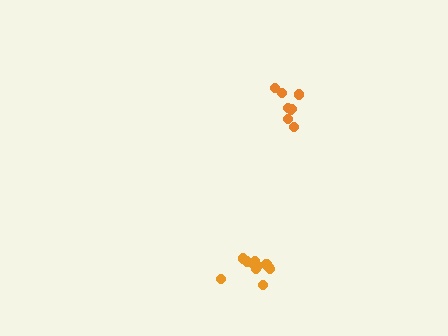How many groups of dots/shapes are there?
There are 2 groups.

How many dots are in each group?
Group 1: 11 dots, Group 2: 8 dots (19 total).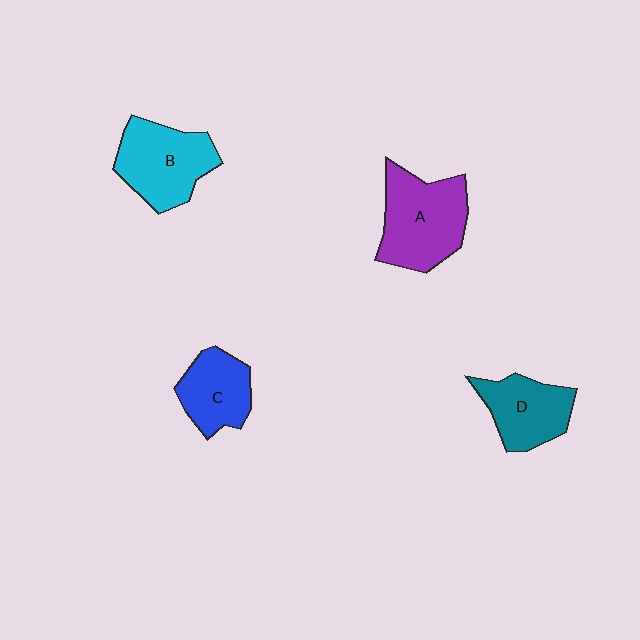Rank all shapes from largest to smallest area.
From largest to smallest: A (purple), B (cyan), D (teal), C (blue).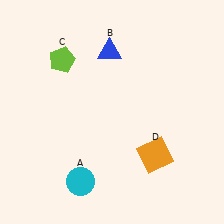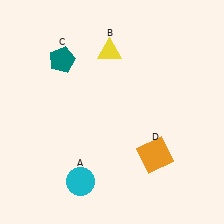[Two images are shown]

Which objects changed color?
B changed from blue to yellow. C changed from lime to teal.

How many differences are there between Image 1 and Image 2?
There are 2 differences between the two images.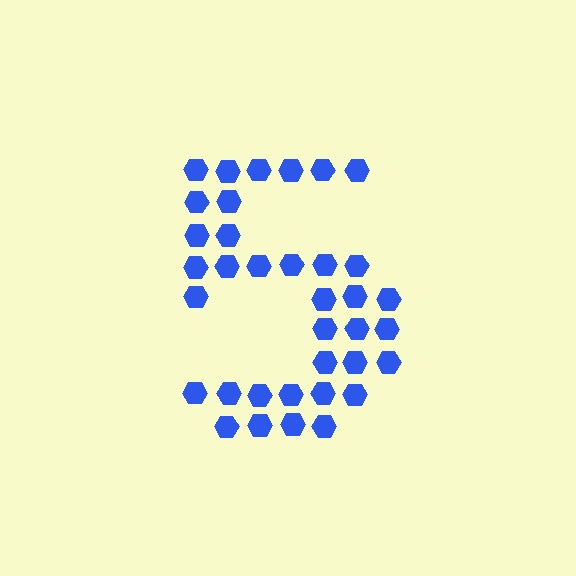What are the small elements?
The small elements are hexagons.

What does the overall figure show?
The overall figure shows the digit 5.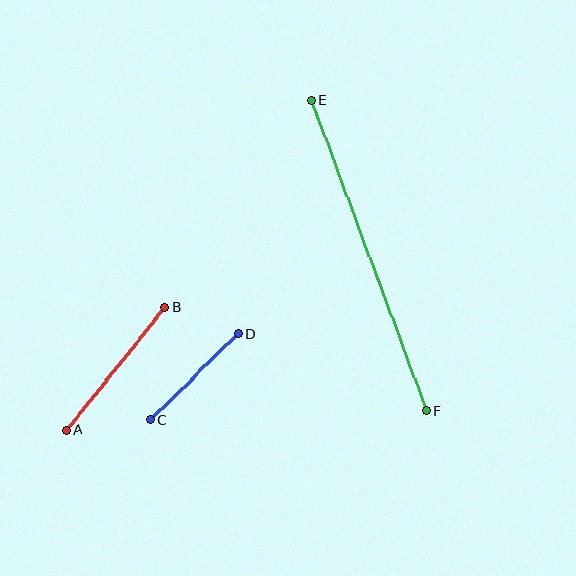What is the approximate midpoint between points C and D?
The midpoint is at approximately (194, 377) pixels.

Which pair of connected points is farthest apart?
Points E and F are farthest apart.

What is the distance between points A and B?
The distance is approximately 157 pixels.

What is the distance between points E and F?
The distance is approximately 331 pixels.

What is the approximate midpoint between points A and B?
The midpoint is at approximately (116, 369) pixels.